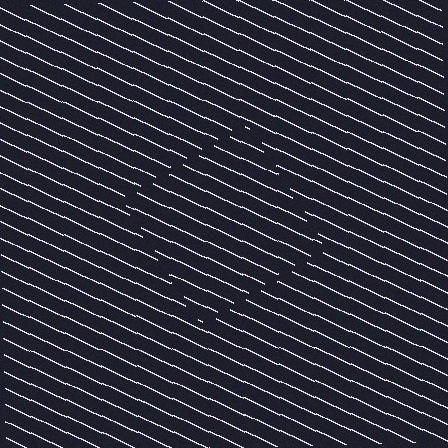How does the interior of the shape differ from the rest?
The interior of the shape contains the same grating, shifted by half a period — the contour is defined by the phase discontinuity where line-ends from the inner and outer gratings abut.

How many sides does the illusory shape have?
4 sides — the line-ends trace a square.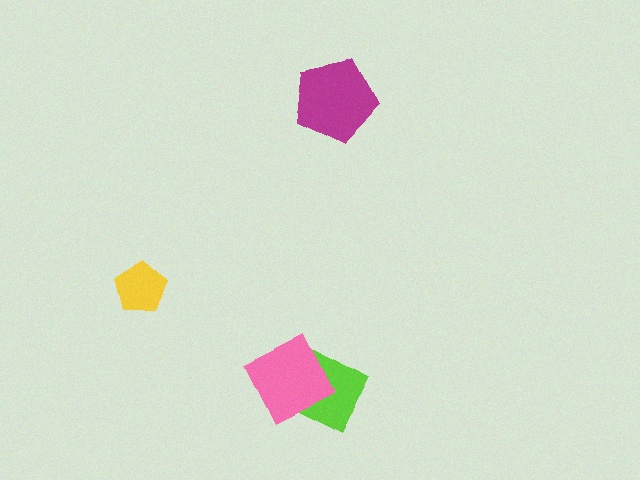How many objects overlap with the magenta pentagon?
0 objects overlap with the magenta pentagon.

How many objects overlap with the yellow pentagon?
0 objects overlap with the yellow pentagon.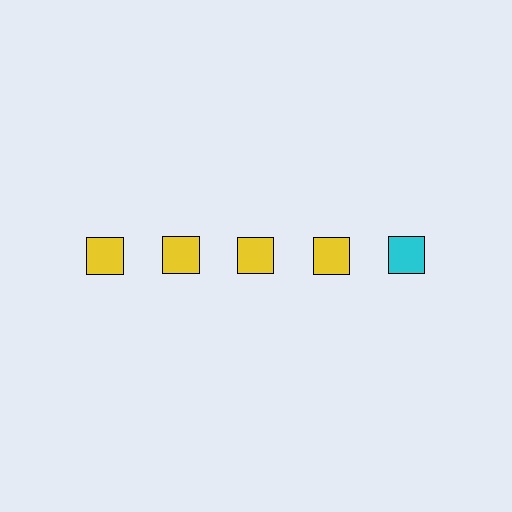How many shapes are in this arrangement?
There are 5 shapes arranged in a grid pattern.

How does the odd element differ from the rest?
It has a different color: cyan instead of yellow.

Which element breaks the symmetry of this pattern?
The cyan square in the top row, rightmost column breaks the symmetry. All other shapes are yellow squares.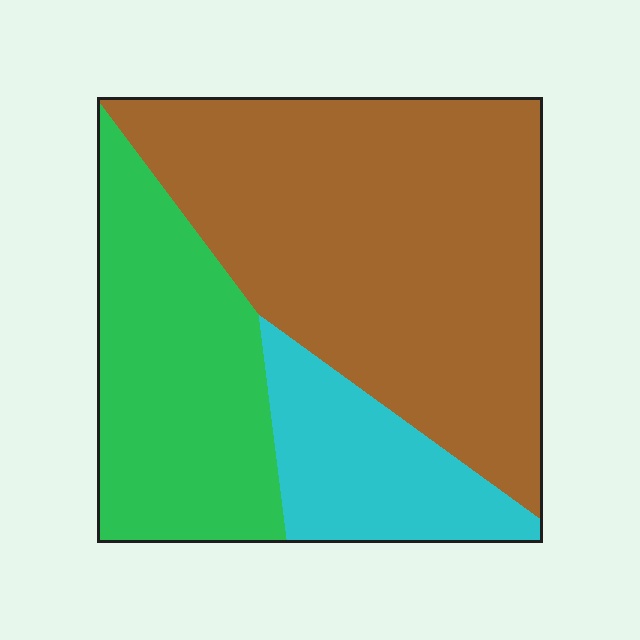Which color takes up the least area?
Cyan, at roughly 15%.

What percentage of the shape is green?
Green takes up about one quarter (1/4) of the shape.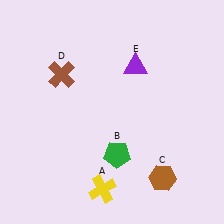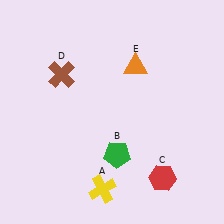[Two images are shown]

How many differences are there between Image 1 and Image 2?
There are 2 differences between the two images.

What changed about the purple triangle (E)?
In Image 1, E is purple. In Image 2, it changed to orange.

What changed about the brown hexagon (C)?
In Image 1, C is brown. In Image 2, it changed to red.